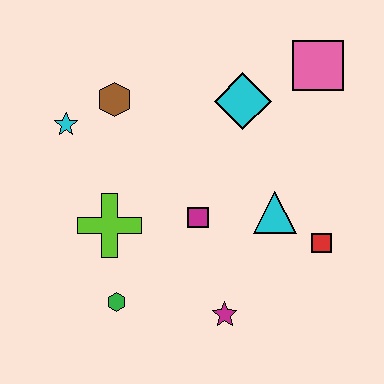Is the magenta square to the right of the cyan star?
Yes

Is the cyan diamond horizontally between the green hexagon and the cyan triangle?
Yes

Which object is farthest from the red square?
The cyan star is farthest from the red square.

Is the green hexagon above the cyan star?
No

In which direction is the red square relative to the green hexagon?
The red square is to the right of the green hexagon.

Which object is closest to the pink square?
The cyan diamond is closest to the pink square.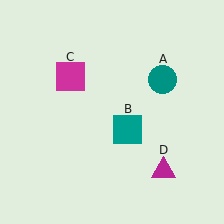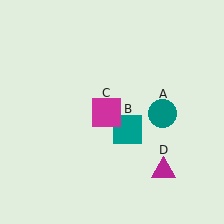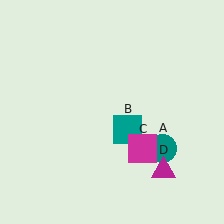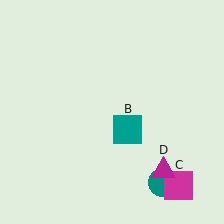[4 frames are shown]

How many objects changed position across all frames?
2 objects changed position: teal circle (object A), magenta square (object C).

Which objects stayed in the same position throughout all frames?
Teal square (object B) and magenta triangle (object D) remained stationary.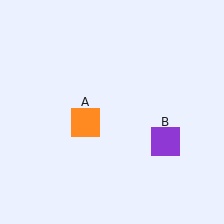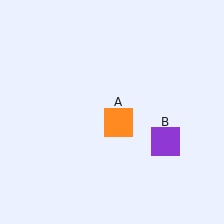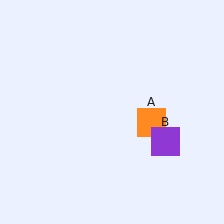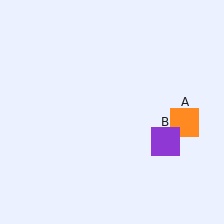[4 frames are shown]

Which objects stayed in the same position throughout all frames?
Purple square (object B) remained stationary.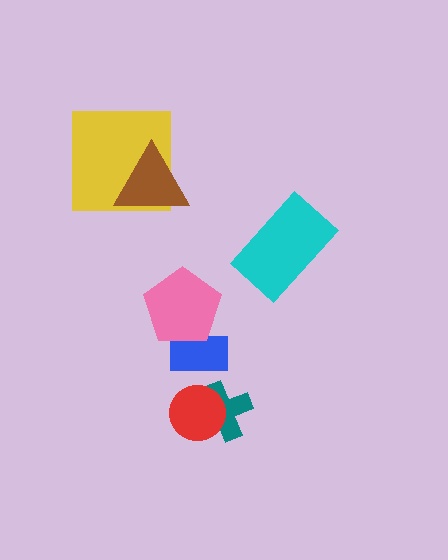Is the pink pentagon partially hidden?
No, no other shape covers it.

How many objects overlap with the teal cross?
1 object overlaps with the teal cross.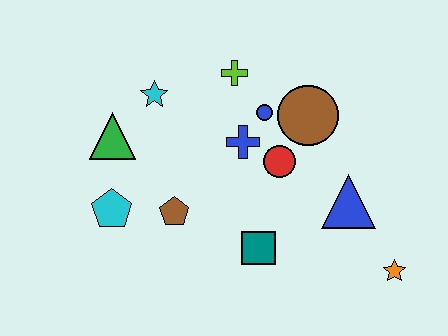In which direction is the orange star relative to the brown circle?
The orange star is below the brown circle.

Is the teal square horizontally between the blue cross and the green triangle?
No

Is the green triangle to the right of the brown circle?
No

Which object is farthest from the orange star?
The green triangle is farthest from the orange star.